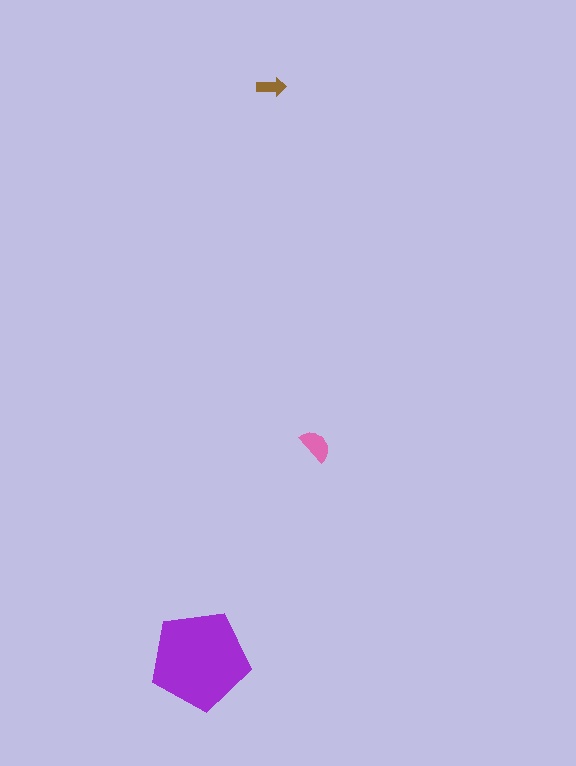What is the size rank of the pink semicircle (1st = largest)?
2nd.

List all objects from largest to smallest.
The purple pentagon, the pink semicircle, the brown arrow.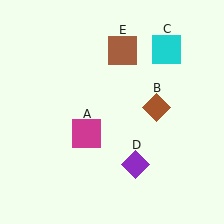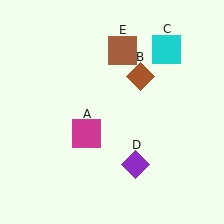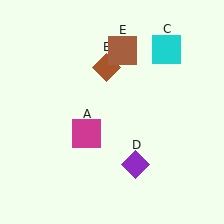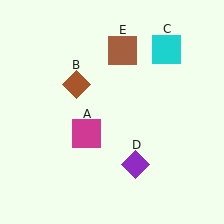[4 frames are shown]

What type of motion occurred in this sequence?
The brown diamond (object B) rotated counterclockwise around the center of the scene.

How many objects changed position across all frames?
1 object changed position: brown diamond (object B).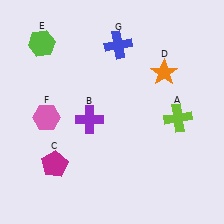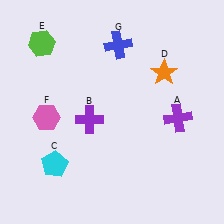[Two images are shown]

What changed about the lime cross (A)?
In Image 1, A is lime. In Image 2, it changed to purple.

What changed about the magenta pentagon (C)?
In Image 1, C is magenta. In Image 2, it changed to cyan.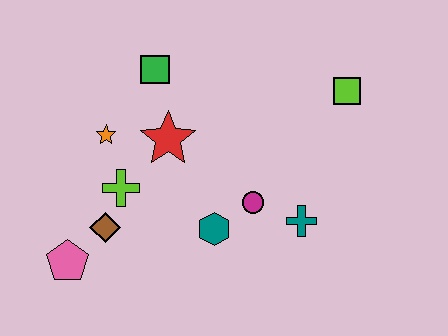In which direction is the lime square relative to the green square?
The lime square is to the right of the green square.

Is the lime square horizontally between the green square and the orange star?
No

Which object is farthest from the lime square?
The pink pentagon is farthest from the lime square.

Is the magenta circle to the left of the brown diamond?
No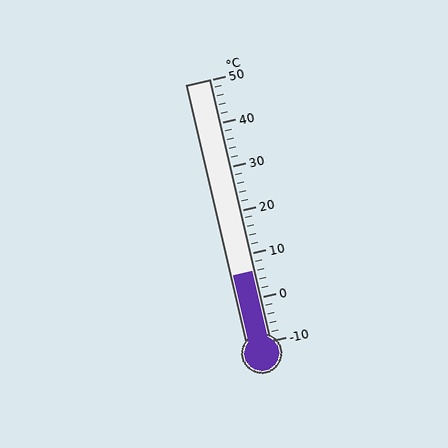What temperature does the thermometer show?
The thermometer shows approximately 6°C.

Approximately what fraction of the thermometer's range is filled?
The thermometer is filled to approximately 25% of its range.